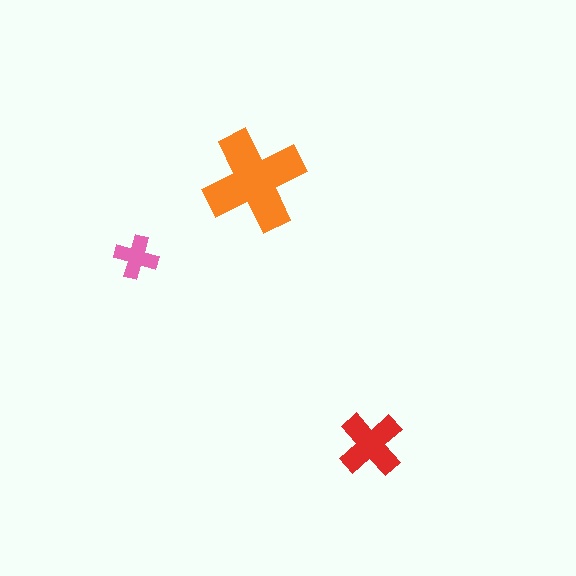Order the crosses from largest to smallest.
the orange one, the red one, the pink one.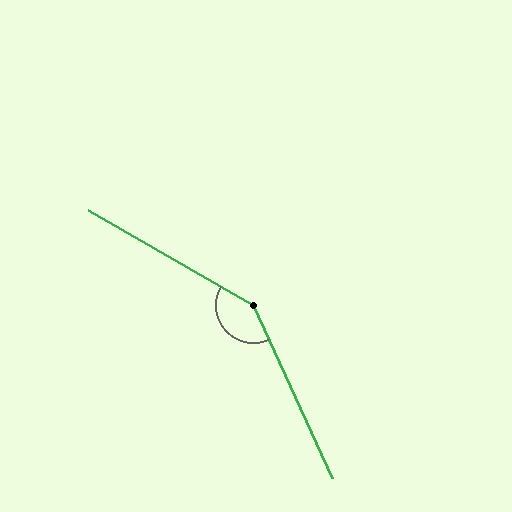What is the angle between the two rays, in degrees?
Approximately 145 degrees.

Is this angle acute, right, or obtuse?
It is obtuse.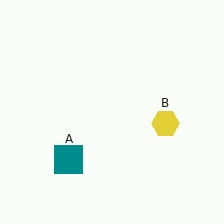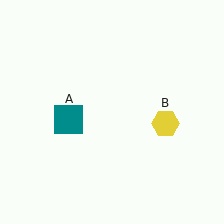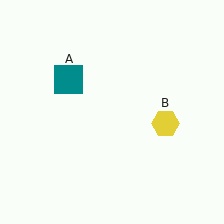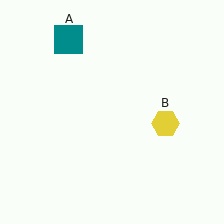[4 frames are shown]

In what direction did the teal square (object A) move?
The teal square (object A) moved up.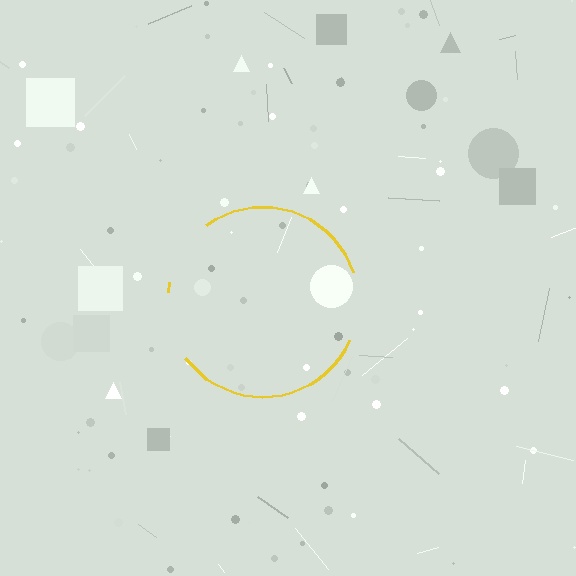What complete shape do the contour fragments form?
The contour fragments form a circle.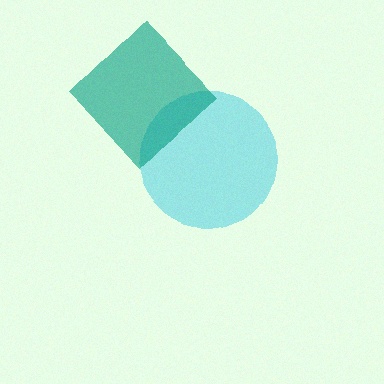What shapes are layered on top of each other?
The layered shapes are: a cyan circle, a teal diamond.